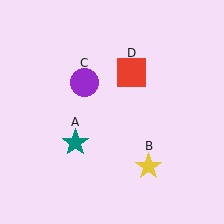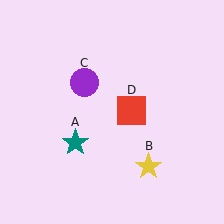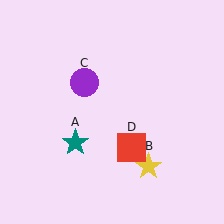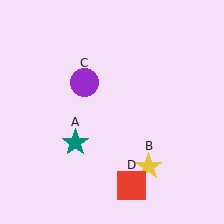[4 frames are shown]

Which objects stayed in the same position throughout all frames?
Teal star (object A) and yellow star (object B) and purple circle (object C) remained stationary.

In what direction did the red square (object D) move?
The red square (object D) moved down.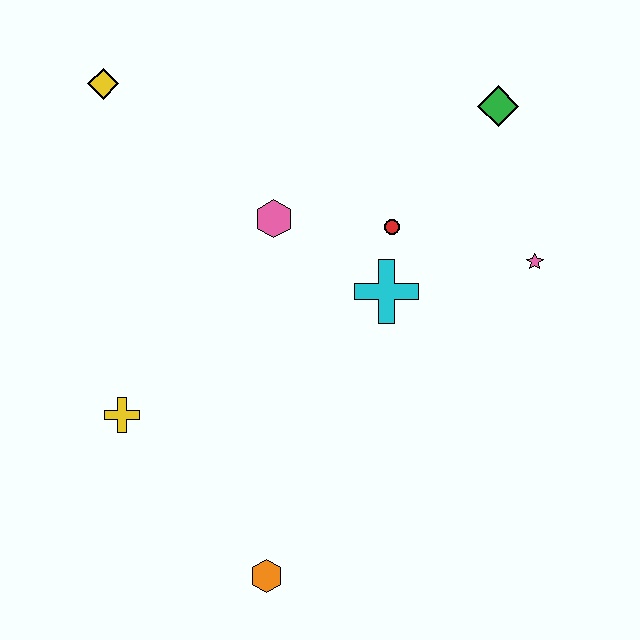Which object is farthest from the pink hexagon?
The orange hexagon is farthest from the pink hexagon.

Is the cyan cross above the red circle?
No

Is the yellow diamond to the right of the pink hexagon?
No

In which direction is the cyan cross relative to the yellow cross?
The cyan cross is to the right of the yellow cross.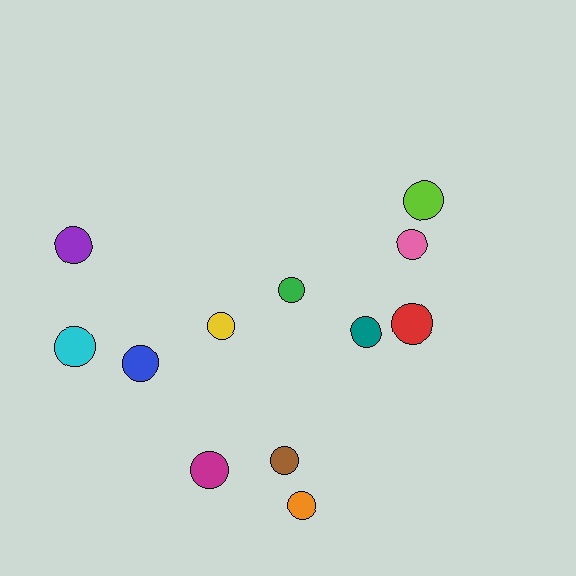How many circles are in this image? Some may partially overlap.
There are 12 circles.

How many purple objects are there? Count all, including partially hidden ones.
There is 1 purple object.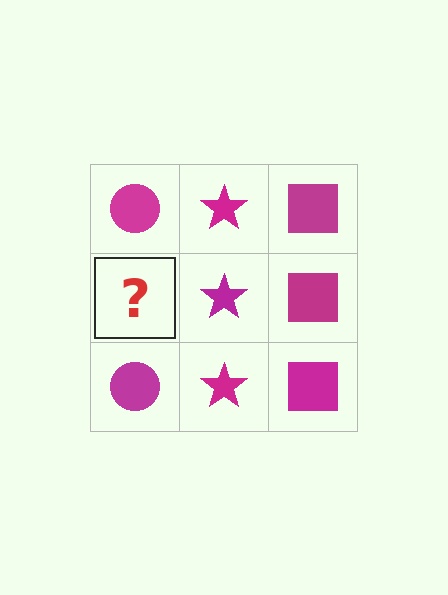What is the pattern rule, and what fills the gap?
The rule is that each column has a consistent shape. The gap should be filled with a magenta circle.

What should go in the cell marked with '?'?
The missing cell should contain a magenta circle.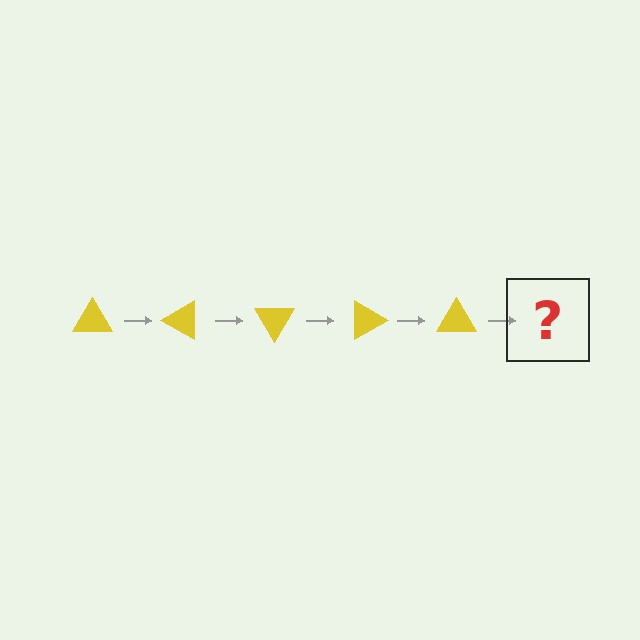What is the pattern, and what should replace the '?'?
The pattern is that the triangle rotates 30 degrees each step. The '?' should be a yellow triangle rotated 150 degrees.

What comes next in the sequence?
The next element should be a yellow triangle rotated 150 degrees.